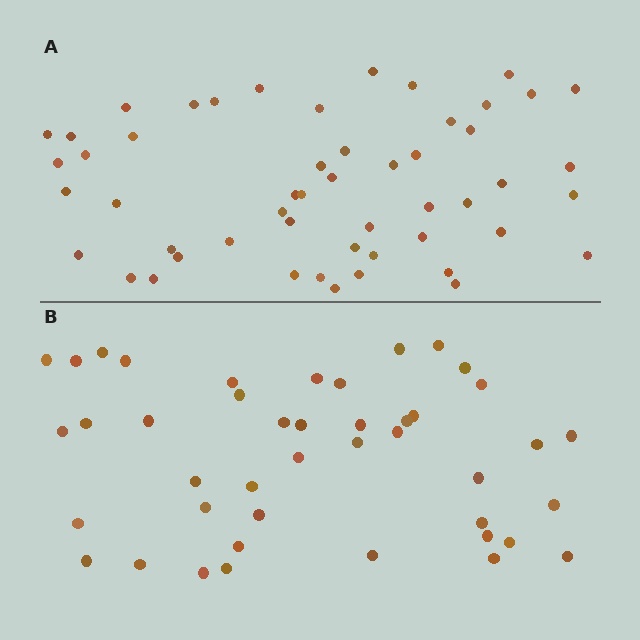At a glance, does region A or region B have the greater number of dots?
Region A (the top region) has more dots.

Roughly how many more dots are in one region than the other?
Region A has roughly 8 or so more dots than region B.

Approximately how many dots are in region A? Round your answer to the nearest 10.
About 50 dots. (The exact count is 52, which rounds to 50.)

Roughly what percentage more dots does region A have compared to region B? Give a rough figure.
About 20% more.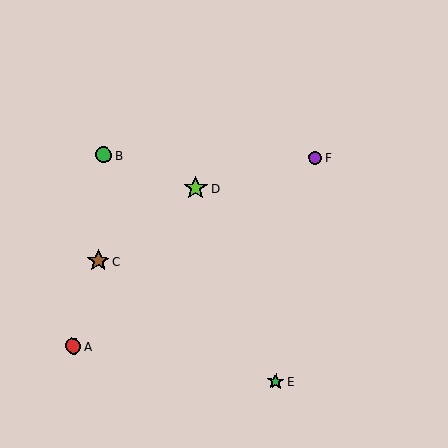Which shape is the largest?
The lime star (labeled D) is the largest.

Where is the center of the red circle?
The center of the red circle is at (74, 346).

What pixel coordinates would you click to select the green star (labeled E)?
Click at (276, 381) to select the green star E.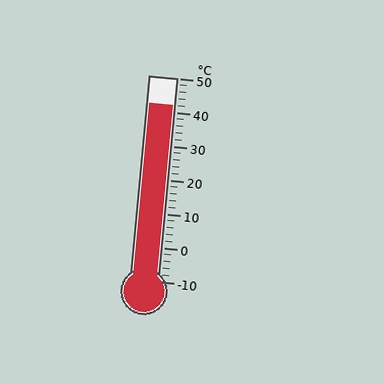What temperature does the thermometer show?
The thermometer shows approximately 42°C.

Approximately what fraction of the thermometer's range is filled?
The thermometer is filled to approximately 85% of its range.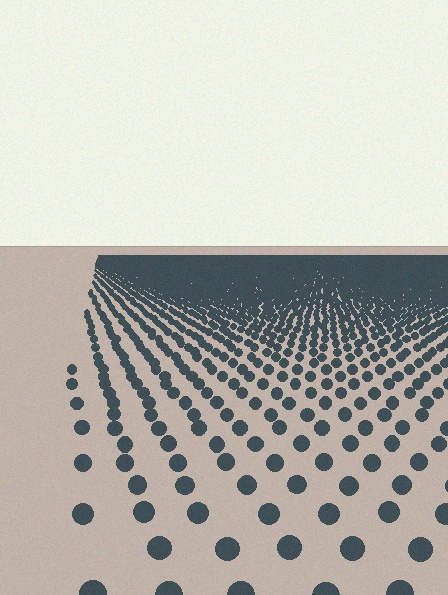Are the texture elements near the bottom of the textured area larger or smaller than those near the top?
Larger. Near the bottom, elements are closer to the viewer and appear at a bigger on-screen size.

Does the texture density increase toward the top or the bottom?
Density increases toward the top.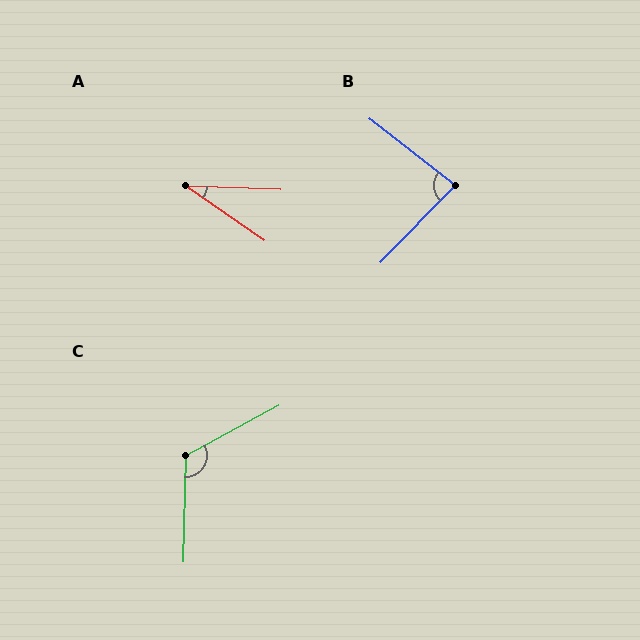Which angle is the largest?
C, at approximately 120 degrees.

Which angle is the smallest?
A, at approximately 32 degrees.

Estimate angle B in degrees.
Approximately 83 degrees.